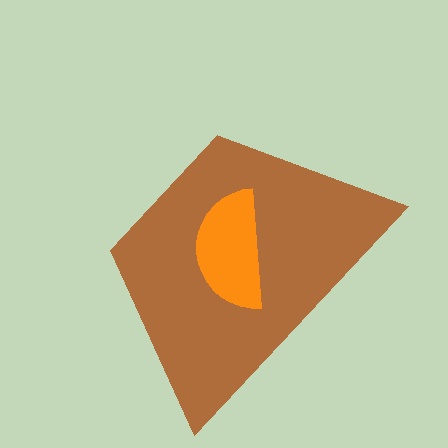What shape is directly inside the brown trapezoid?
The orange semicircle.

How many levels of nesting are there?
2.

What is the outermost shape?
The brown trapezoid.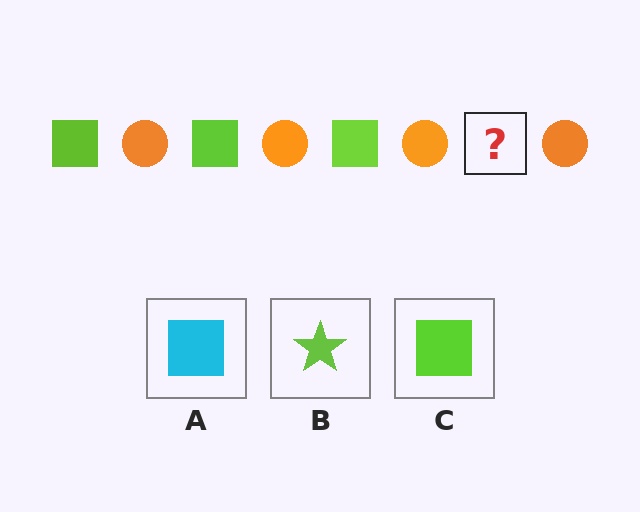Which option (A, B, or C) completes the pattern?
C.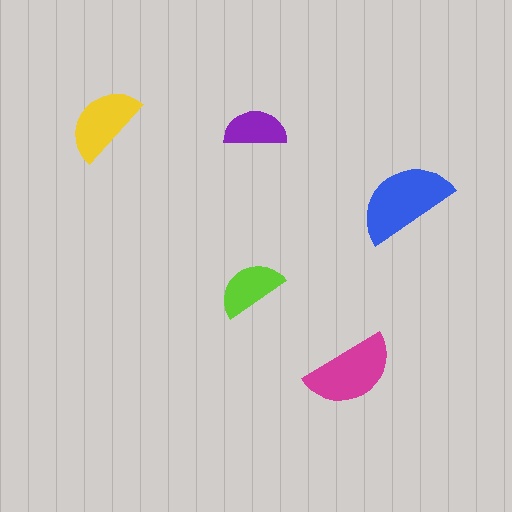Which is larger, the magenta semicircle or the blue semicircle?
The blue one.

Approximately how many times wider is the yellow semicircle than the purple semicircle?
About 1.5 times wider.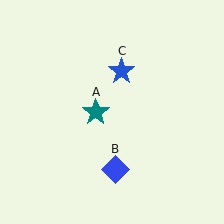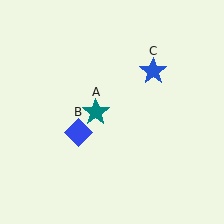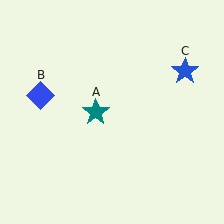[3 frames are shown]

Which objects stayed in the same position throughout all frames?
Teal star (object A) remained stationary.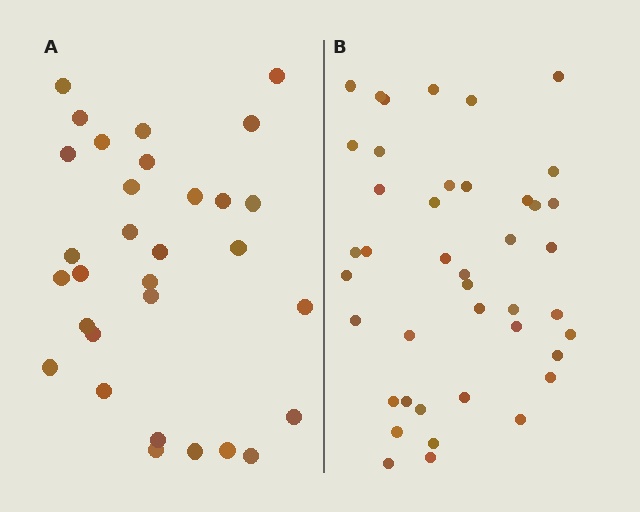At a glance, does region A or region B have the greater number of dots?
Region B (the right region) has more dots.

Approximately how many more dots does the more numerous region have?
Region B has roughly 12 or so more dots than region A.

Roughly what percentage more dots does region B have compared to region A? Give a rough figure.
About 35% more.